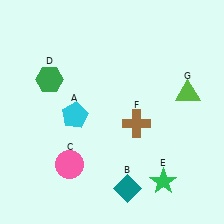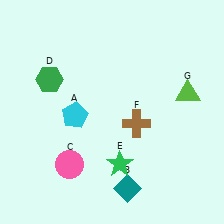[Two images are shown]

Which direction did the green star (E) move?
The green star (E) moved left.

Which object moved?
The green star (E) moved left.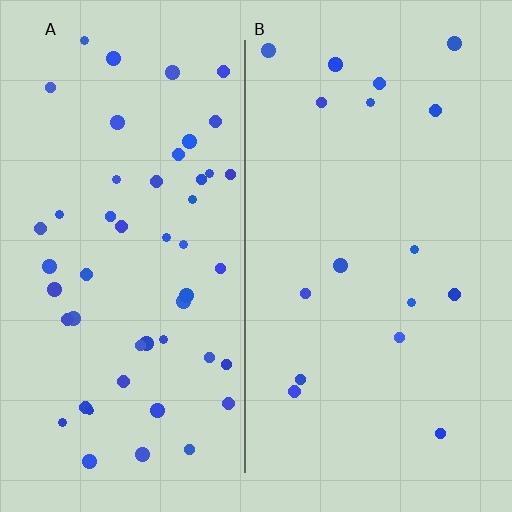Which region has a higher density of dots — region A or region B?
A (the left).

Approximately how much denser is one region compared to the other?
Approximately 3.0× — region A over region B.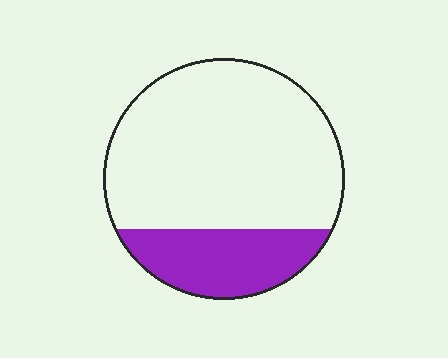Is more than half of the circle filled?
No.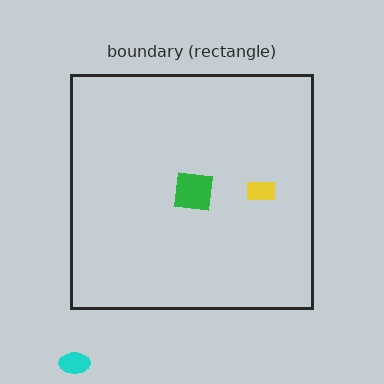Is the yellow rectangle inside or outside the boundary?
Inside.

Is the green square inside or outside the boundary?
Inside.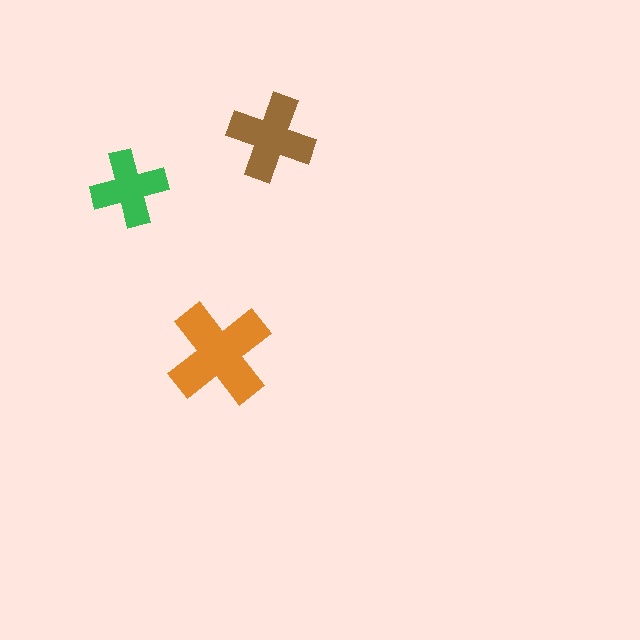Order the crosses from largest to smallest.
the orange one, the brown one, the green one.